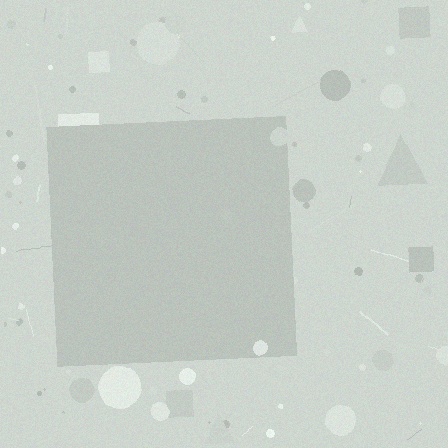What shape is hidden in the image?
A square is hidden in the image.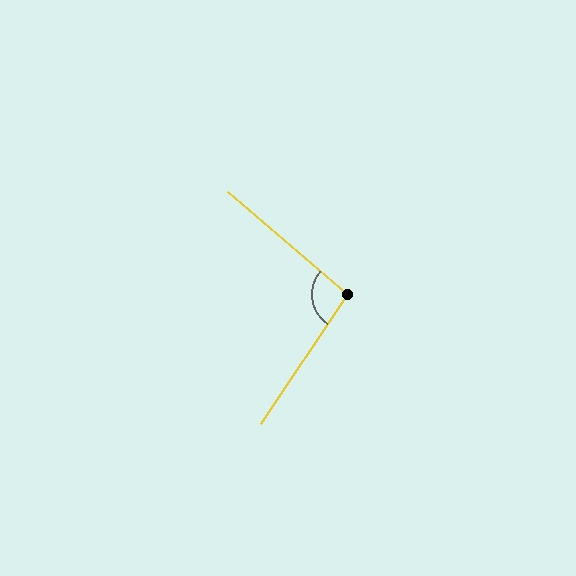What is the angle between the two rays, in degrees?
Approximately 96 degrees.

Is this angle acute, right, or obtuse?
It is obtuse.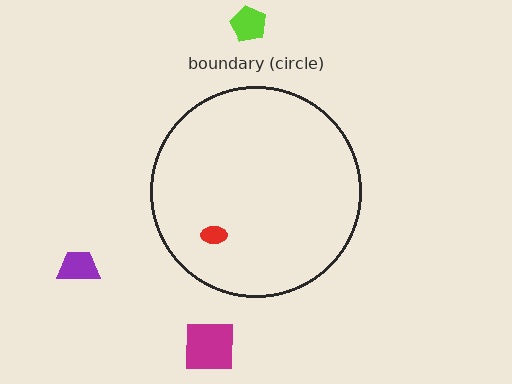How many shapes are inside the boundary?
1 inside, 3 outside.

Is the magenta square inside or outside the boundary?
Outside.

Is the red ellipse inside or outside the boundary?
Inside.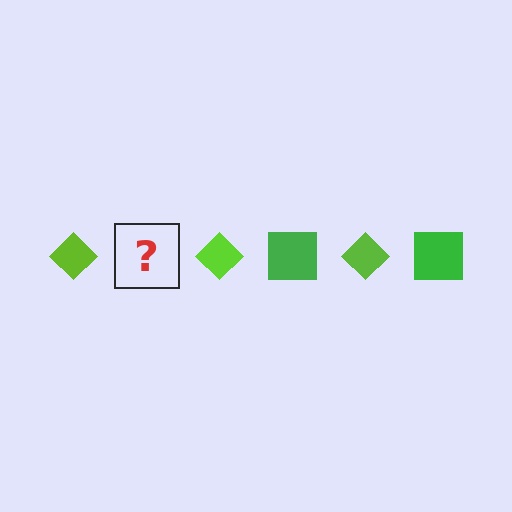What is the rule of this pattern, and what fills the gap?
The rule is that the pattern alternates between lime diamond and green square. The gap should be filled with a green square.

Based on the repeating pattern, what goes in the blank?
The blank should be a green square.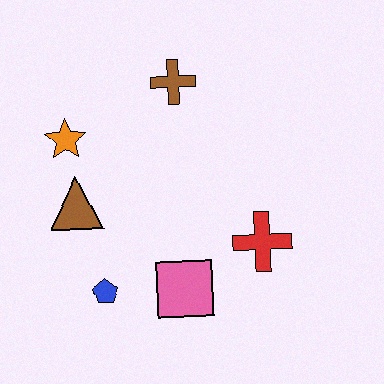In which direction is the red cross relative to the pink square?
The red cross is to the right of the pink square.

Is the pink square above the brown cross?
No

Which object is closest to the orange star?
The brown triangle is closest to the orange star.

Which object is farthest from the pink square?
The brown cross is farthest from the pink square.